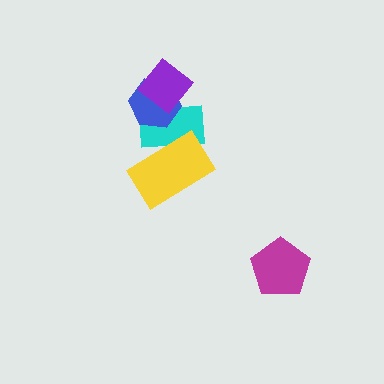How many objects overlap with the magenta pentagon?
0 objects overlap with the magenta pentagon.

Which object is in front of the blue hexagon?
The purple diamond is in front of the blue hexagon.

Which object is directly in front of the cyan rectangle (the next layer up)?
The blue hexagon is directly in front of the cyan rectangle.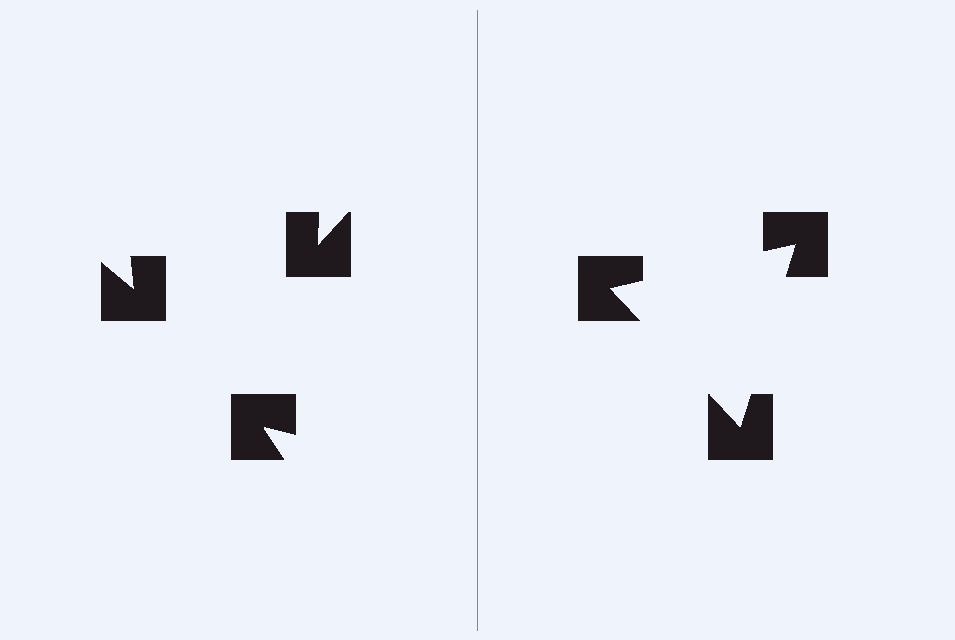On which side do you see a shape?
An illusory triangle appears on the right side. On the left side the wedge cuts are rotated, so no coherent shape forms.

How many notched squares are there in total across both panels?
6 — 3 on each side.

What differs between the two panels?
The notched squares are positioned identically on both sides; only the wedge orientations differ. On the right they align to a triangle; on the left they are misaligned.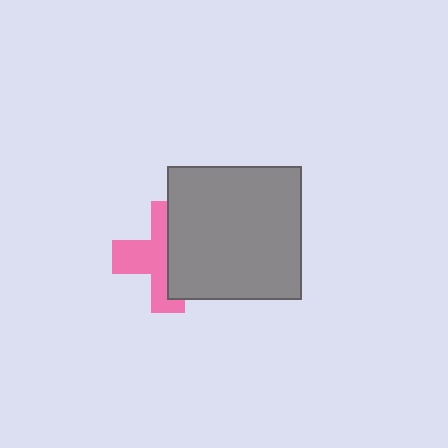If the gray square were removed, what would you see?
You would see the complete pink cross.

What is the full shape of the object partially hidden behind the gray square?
The partially hidden object is a pink cross.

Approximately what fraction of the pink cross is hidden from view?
Roughly 47% of the pink cross is hidden behind the gray square.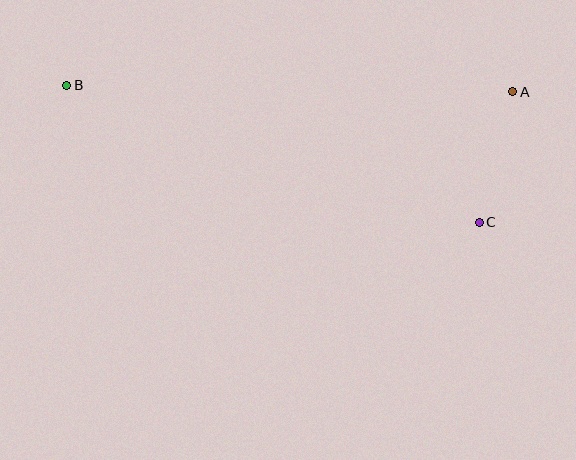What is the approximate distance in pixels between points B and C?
The distance between B and C is approximately 435 pixels.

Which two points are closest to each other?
Points A and C are closest to each other.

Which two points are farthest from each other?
Points A and B are farthest from each other.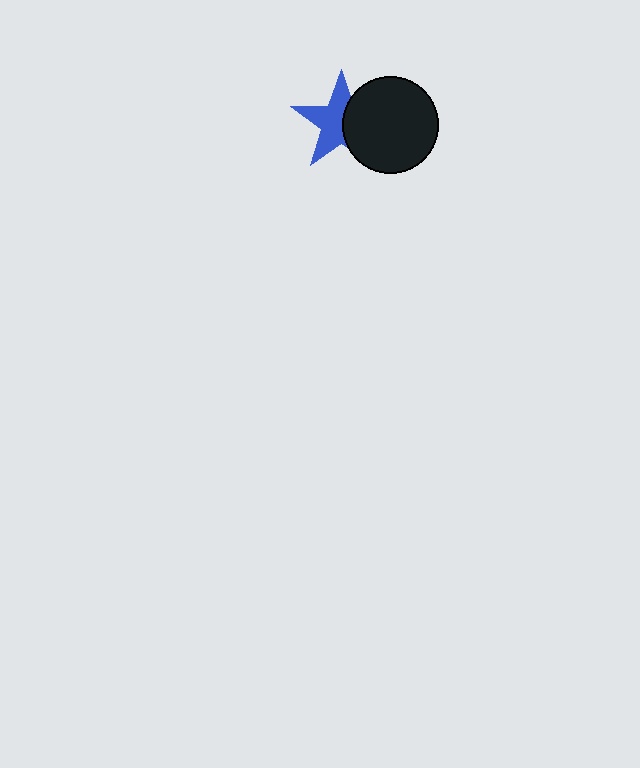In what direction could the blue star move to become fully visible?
The blue star could move left. That would shift it out from behind the black circle entirely.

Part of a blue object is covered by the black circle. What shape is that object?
It is a star.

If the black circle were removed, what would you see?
You would see the complete blue star.